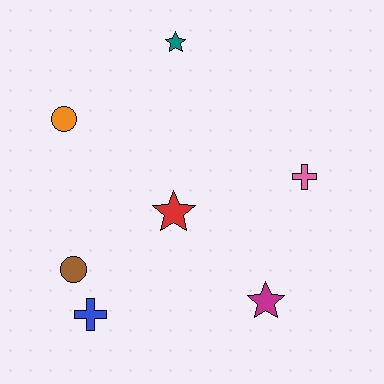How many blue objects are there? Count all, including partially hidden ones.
There is 1 blue object.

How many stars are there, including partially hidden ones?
There are 3 stars.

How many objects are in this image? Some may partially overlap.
There are 7 objects.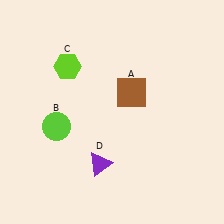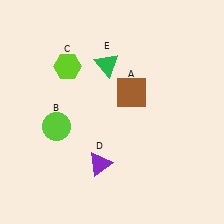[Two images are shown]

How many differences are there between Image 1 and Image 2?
There is 1 difference between the two images.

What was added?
A green triangle (E) was added in Image 2.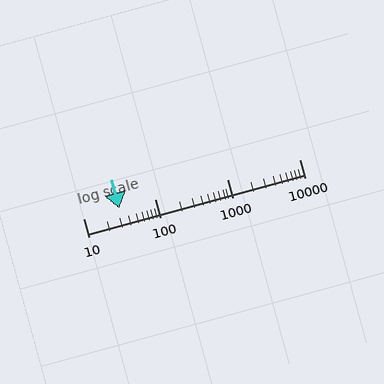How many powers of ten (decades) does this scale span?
The scale spans 3 decades, from 10 to 10000.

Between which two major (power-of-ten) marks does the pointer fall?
The pointer is between 10 and 100.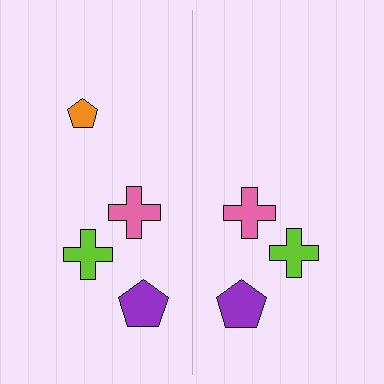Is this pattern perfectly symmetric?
No, the pattern is not perfectly symmetric. A orange pentagon is missing from the right side.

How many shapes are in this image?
There are 7 shapes in this image.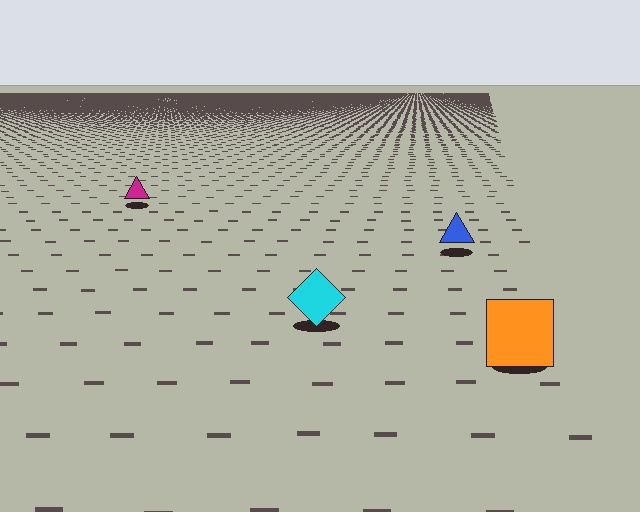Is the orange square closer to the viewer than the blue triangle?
Yes. The orange square is closer — you can tell from the texture gradient: the ground texture is coarser near it.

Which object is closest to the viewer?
The orange square is closest. The texture marks near it are larger and more spread out.